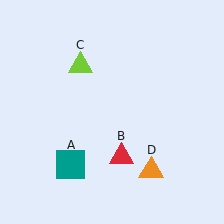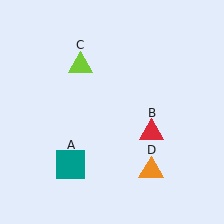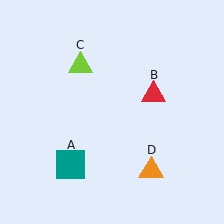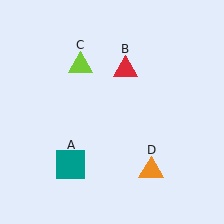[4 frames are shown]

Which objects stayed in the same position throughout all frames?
Teal square (object A) and lime triangle (object C) and orange triangle (object D) remained stationary.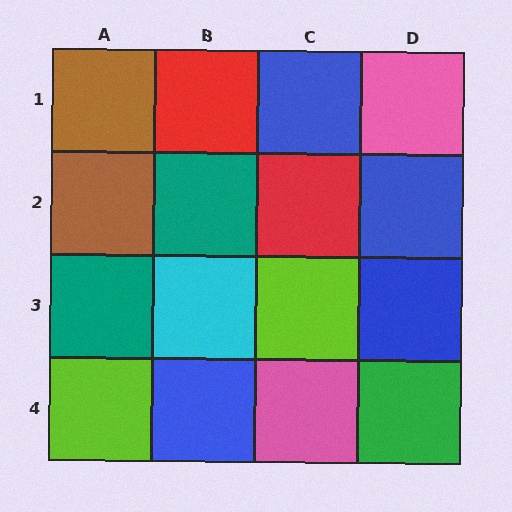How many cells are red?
2 cells are red.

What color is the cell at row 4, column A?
Lime.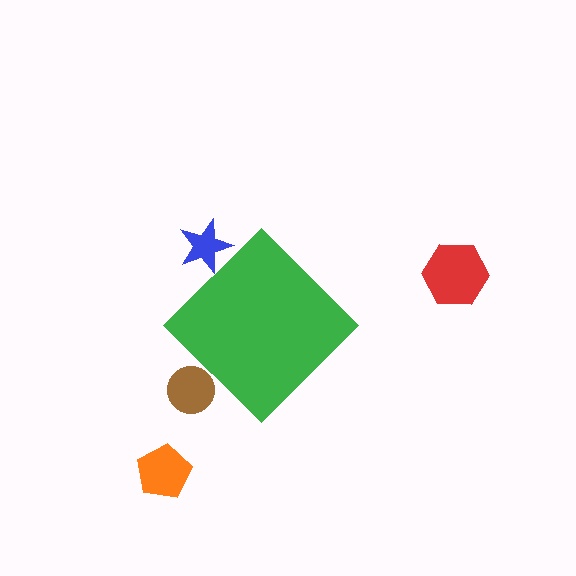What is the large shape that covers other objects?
A green diamond.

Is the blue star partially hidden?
Yes, the blue star is partially hidden behind the green diamond.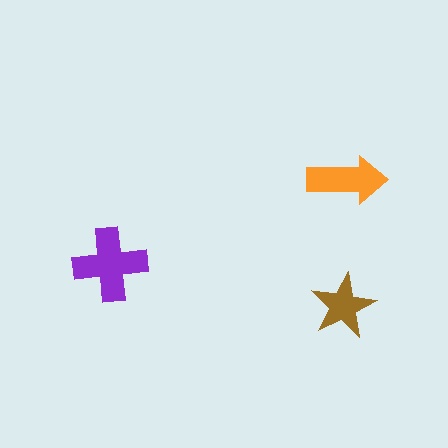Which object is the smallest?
The brown star.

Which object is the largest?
The purple cross.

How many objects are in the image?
There are 3 objects in the image.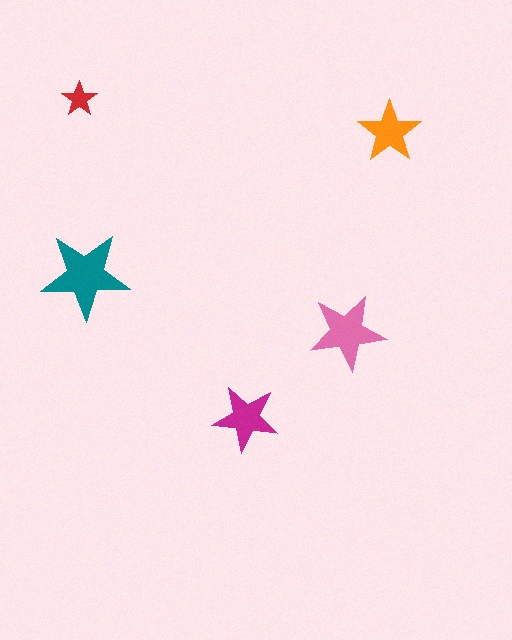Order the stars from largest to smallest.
the teal one, the pink one, the magenta one, the orange one, the red one.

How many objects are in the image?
There are 5 objects in the image.